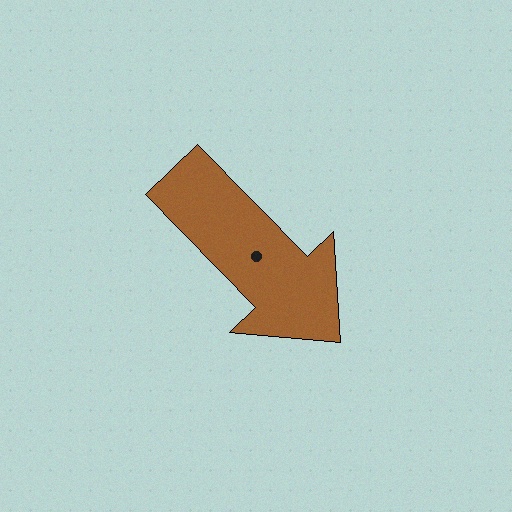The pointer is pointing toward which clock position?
Roughly 5 o'clock.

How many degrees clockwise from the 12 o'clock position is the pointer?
Approximately 136 degrees.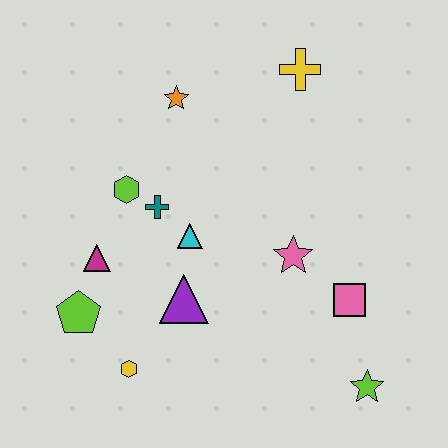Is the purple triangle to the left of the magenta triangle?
No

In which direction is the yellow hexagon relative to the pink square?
The yellow hexagon is to the left of the pink square.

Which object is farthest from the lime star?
The orange star is farthest from the lime star.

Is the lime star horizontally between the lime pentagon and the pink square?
No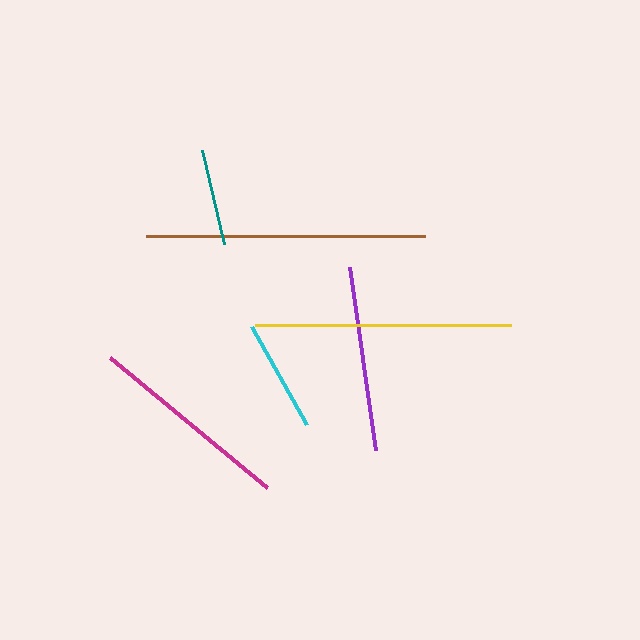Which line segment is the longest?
The brown line is the longest at approximately 279 pixels.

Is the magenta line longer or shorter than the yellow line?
The yellow line is longer than the magenta line.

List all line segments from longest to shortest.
From longest to shortest: brown, yellow, magenta, purple, cyan, teal.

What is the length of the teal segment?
The teal segment is approximately 96 pixels long.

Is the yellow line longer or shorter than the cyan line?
The yellow line is longer than the cyan line.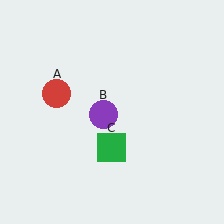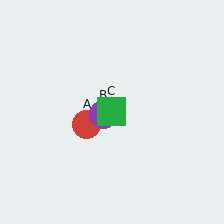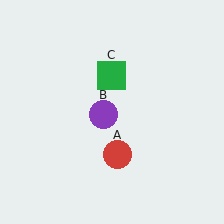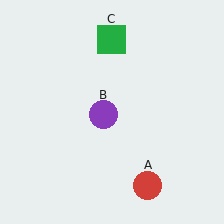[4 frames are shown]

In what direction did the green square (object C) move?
The green square (object C) moved up.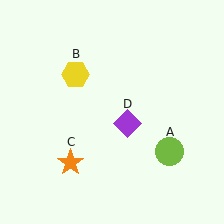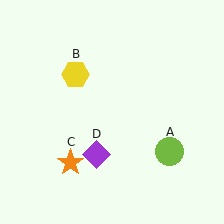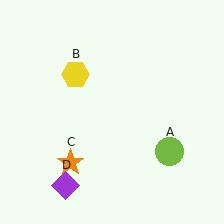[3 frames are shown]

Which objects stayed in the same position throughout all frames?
Lime circle (object A) and yellow hexagon (object B) and orange star (object C) remained stationary.